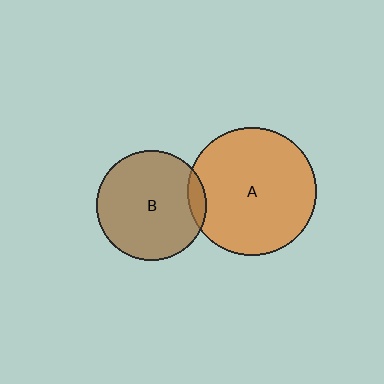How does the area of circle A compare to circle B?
Approximately 1.4 times.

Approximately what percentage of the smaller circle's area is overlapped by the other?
Approximately 10%.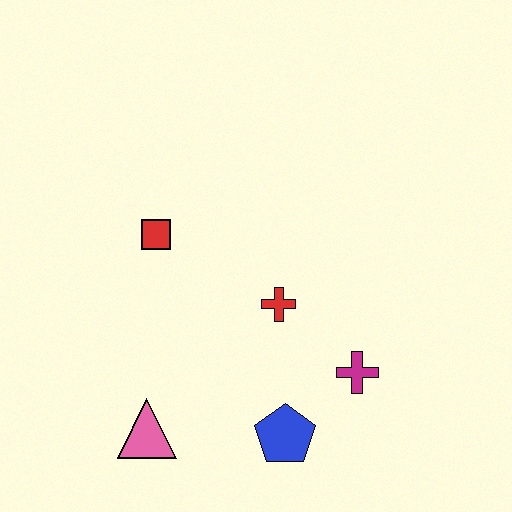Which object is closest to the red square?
The red cross is closest to the red square.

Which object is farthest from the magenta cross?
The red square is farthest from the magenta cross.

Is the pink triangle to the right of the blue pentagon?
No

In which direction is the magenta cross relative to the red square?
The magenta cross is to the right of the red square.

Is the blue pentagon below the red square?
Yes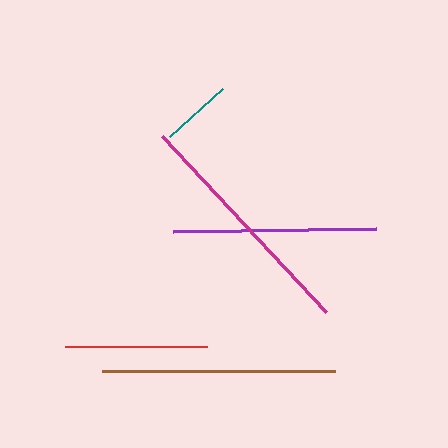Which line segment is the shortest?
The teal line is the shortest at approximately 71 pixels.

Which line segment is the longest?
The magenta line is the longest at approximately 240 pixels.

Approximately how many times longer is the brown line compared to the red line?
The brown line is approximately 1.6 times the length of the red line.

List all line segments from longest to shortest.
From longest to shortest: magenta, brown, purple, red, teal.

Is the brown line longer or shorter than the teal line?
The brown line is longer than the teal line.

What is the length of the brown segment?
The brown segment is approximately 233 pixels long.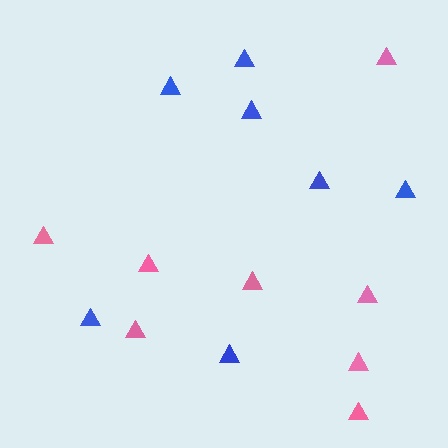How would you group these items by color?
There are 2 groups: one group of blue triangles (7) and one group of pink triangles (8).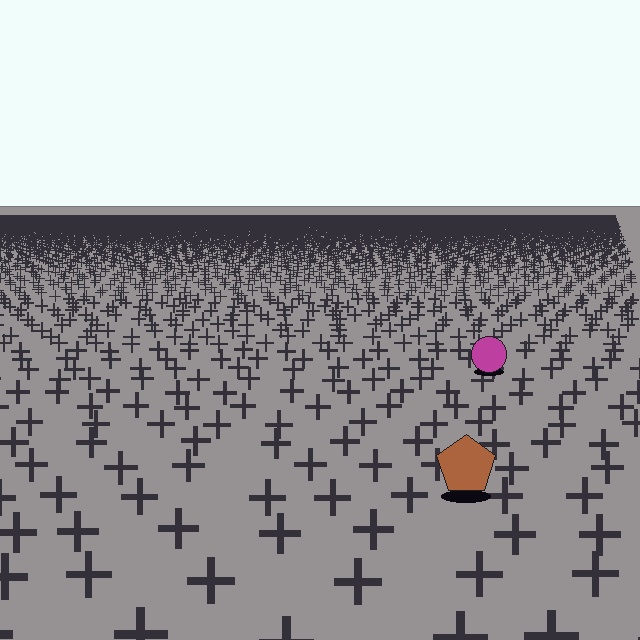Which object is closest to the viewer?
The brown pentagon is closest. The texture marks near it are larger and more spread out.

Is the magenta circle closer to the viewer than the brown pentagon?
No. The brown pentagon is closer — you can tell from the texture gradient: the ground texture is coarser near it.